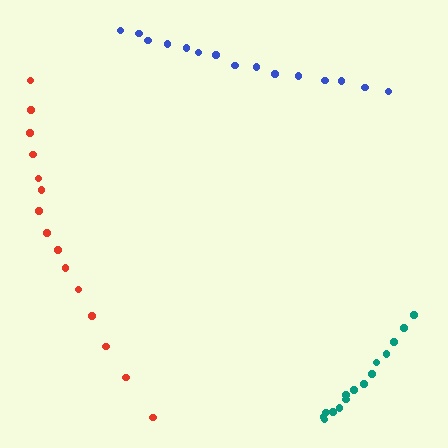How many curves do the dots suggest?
There are 3 distinct paths.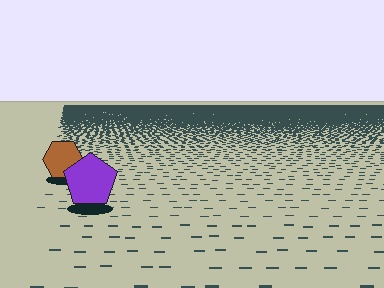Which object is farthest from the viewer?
The brown hexagon is farthest from the viewer. It appears smaller and the ground texture around it is denser.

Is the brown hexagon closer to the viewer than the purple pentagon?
No. The purple pentagon is closer — you can tell from the texture gradient: the ground texture is coarser near it.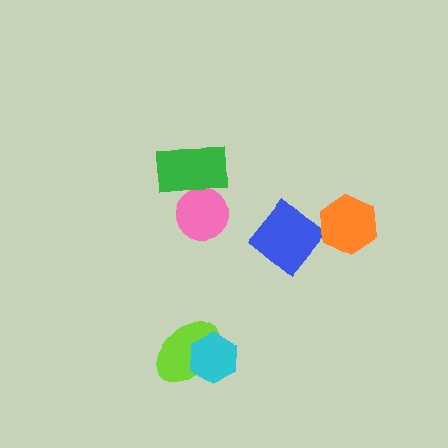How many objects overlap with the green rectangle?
1 object overlaps with the green rectangle.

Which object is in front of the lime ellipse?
The cyan hexagon is in front of the lime ellipse.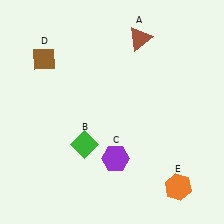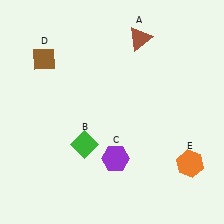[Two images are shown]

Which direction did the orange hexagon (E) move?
The orange hexagon (E) moved up.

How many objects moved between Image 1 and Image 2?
1 object moved between the two images.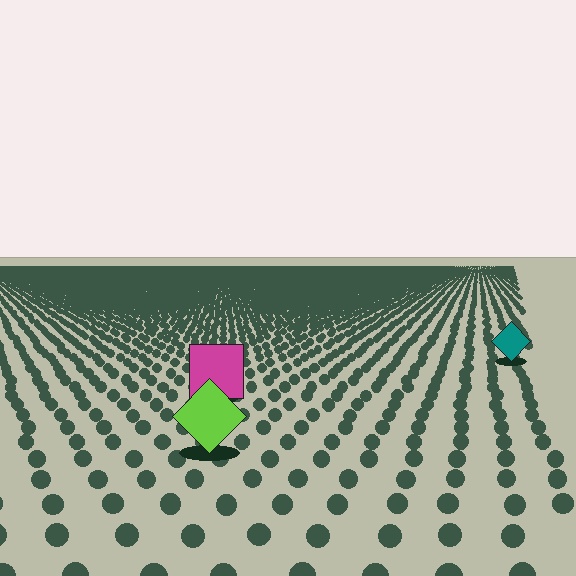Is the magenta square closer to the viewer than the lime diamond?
No. The lime diamond is closer — you can tell from the texture gradient: the ground texture is coarser near it.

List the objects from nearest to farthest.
From nearest to farthest: the lime diamond, the magenta square, the teal diamond.